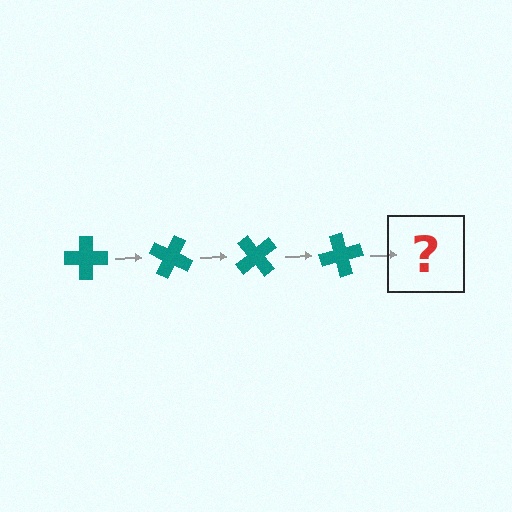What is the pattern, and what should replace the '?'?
The pattern is that the cross rotates 25 degrees each step. The '?' should be a teal cross rotated 100 degrees.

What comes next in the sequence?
The next element should be a teal cross rotated 100 degrees.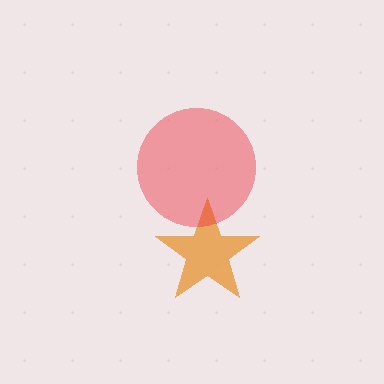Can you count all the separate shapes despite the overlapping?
Yes, there are 2 separate shapes.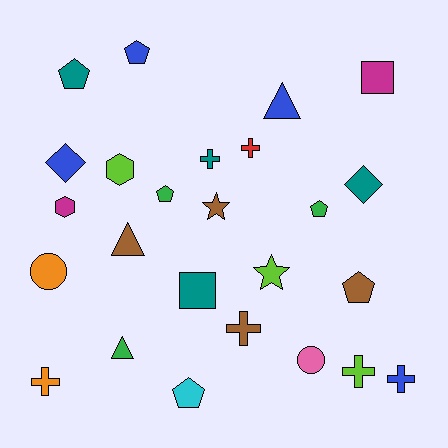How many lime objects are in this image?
There are 3 lime objects.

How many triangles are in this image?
There are 3 triangles.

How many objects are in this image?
There are 25 objects.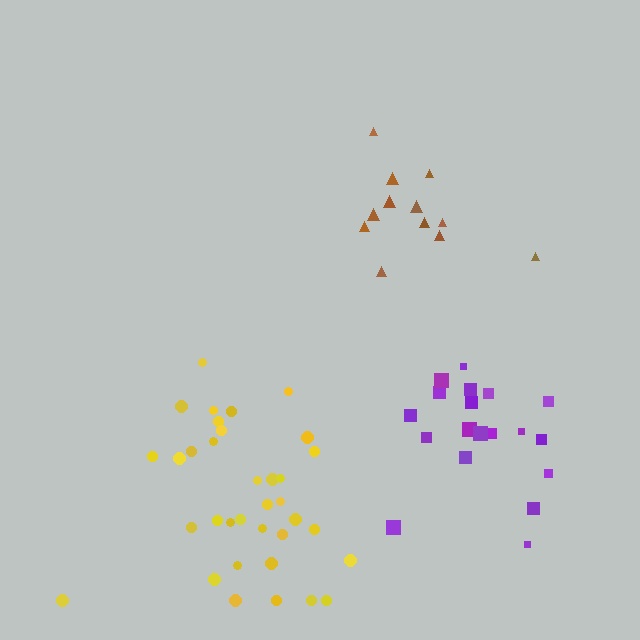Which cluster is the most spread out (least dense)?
Purple.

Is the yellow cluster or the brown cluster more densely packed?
Yellow.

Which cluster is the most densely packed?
Yellow.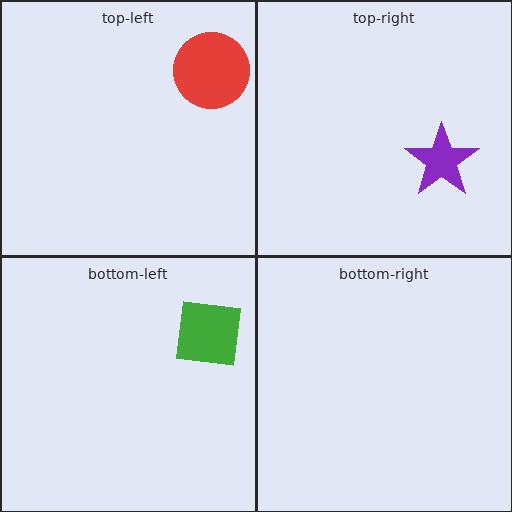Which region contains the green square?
The bottom-left region.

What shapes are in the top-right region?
The purple star.